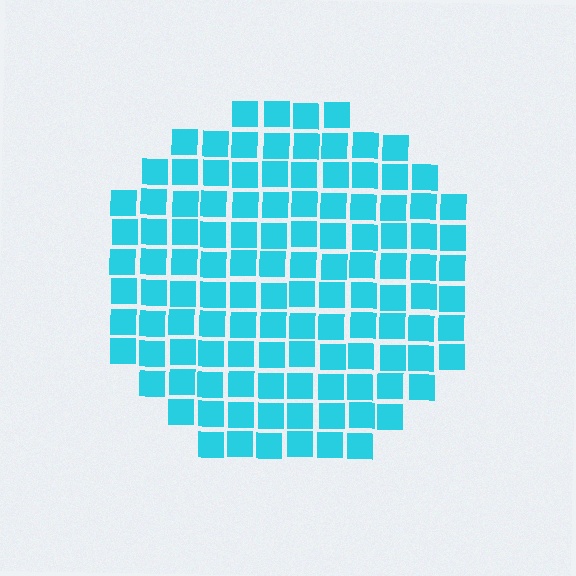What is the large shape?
The large shape is a circle.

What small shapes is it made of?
It is made of small squares.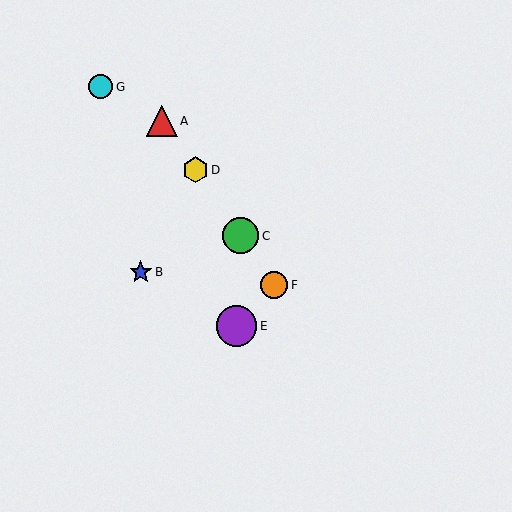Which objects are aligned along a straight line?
Objects A, C, D, F are aligned along a straight line.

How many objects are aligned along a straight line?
4 objects (A, C, D, F) are aligned along a straight line.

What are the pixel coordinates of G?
Object G is at (101, 87).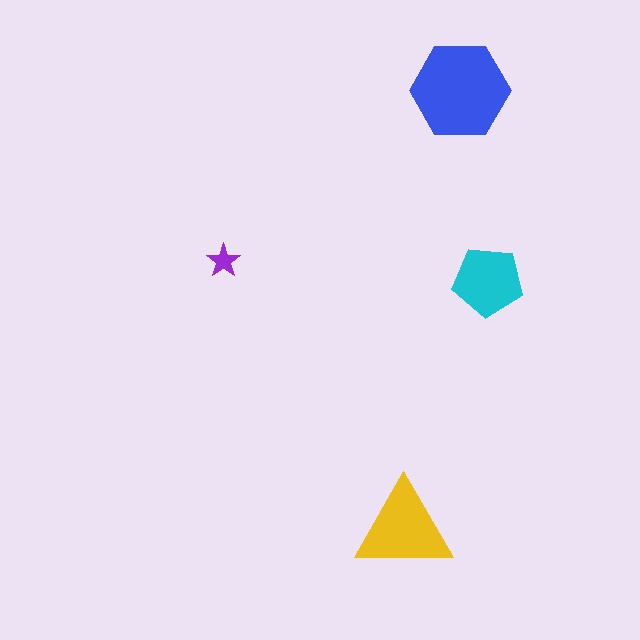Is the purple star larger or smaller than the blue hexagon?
Smaller.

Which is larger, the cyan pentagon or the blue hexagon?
The blue hexagon.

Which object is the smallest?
The purple star.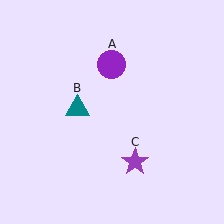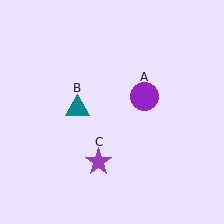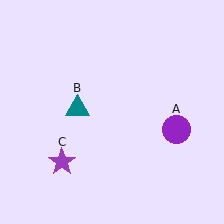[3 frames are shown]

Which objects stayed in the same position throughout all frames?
Teal triangle (object B) remained stationary.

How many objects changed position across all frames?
2 objects changed position: purple circle (object A), purple star (object C).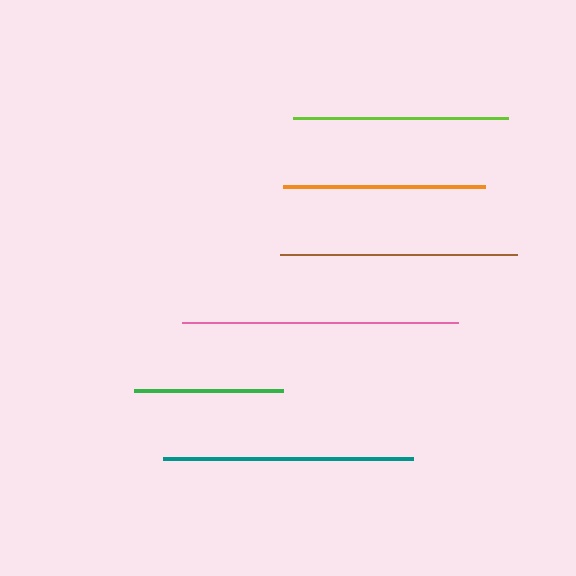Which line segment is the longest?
The pink line is the longest at approximately 276 pixels.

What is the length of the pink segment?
The pink segment is approximately 276 pixels long.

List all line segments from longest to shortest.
From longest to shortest: pink, teal, brown, lime, orange, green.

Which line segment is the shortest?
The green line is the shortest at approximately 150 pixels.